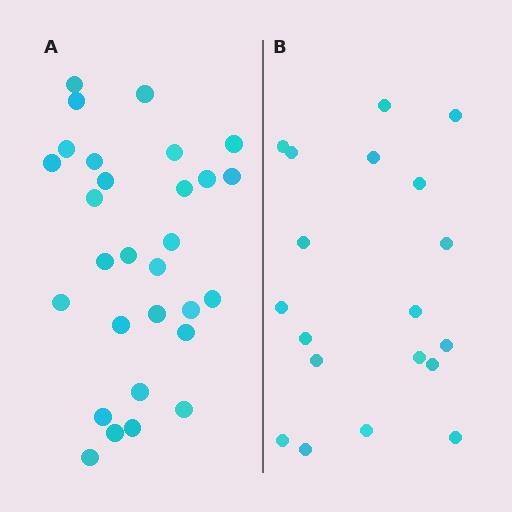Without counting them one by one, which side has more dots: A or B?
Region A (the left region) has more dots.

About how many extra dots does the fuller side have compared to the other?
Region A has roughly 10 or so more dots than region B.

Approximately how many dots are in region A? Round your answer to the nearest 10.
About 30 dots. (The exact count is 29, which rounds to 30.)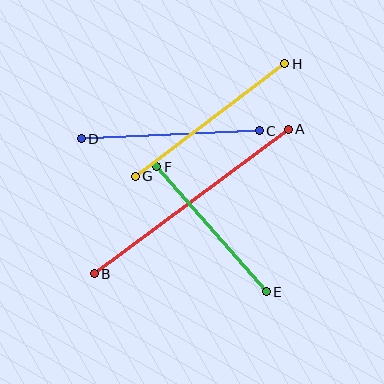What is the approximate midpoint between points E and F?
The midpoint is at approximately (212, 229) pixels.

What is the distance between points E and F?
The distance is approximately 166 pixels.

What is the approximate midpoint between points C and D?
The midpoint is at approximately (170, 135) pixels.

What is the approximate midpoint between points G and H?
The midpoint is at approximately (210, 120) pixels.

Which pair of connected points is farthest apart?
Points A and B are farthest apart.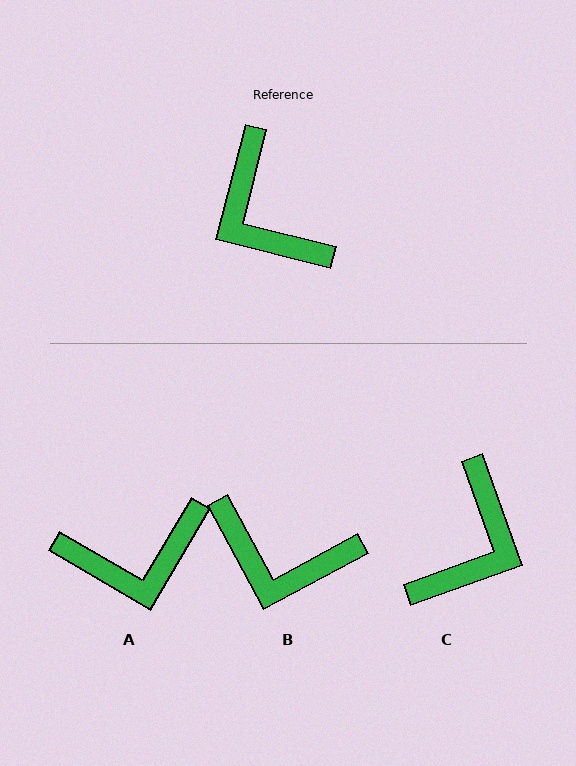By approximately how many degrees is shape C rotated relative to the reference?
Approximately 124 degrees counter-clockwise.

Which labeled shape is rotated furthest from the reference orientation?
C, about 124 degrees away.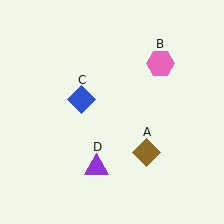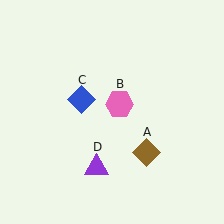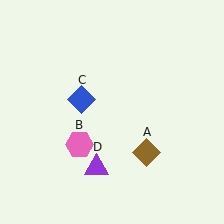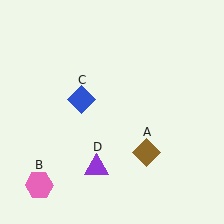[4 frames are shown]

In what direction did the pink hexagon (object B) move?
The pink hexagon (object B) moved down and to the left.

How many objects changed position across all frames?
1 object changed position: pink hexagon (object B).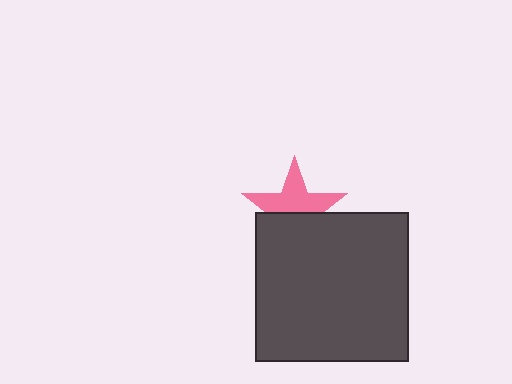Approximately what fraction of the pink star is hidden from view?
Roughly 46% of the pink star is hidden behind the dark gray rectangle.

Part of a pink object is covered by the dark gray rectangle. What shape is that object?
It is a star.